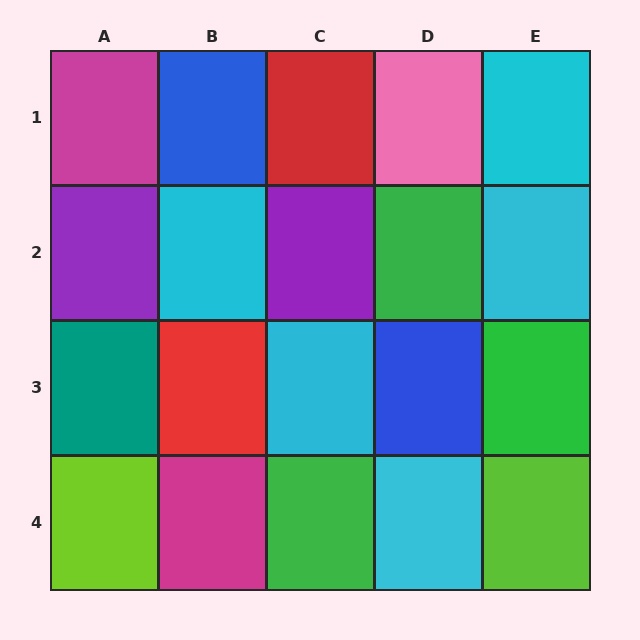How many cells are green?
3 cells are green.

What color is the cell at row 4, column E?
Lime.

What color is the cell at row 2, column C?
Purple.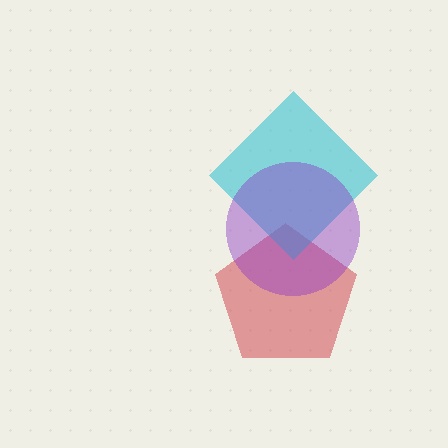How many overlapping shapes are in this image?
There are 3 overlapping shapes in the image.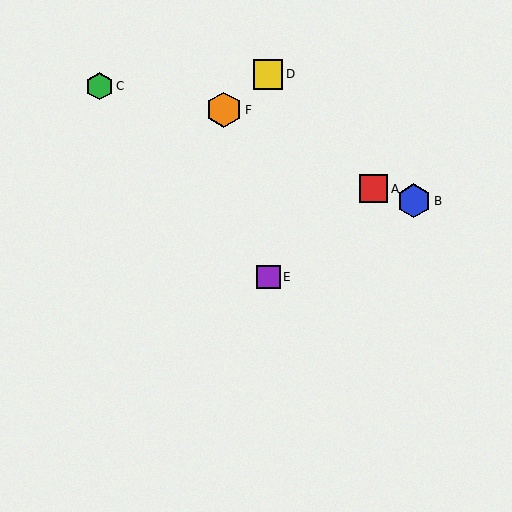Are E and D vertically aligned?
Yes, both are at x≈268.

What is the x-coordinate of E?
Object E is at x≈268.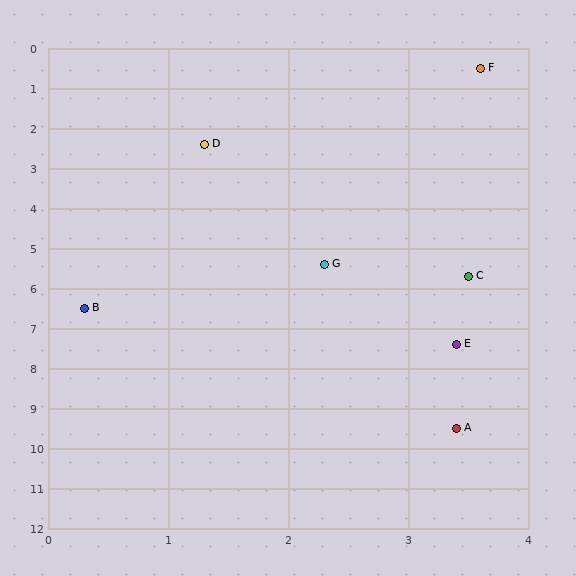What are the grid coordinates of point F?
Point F is at approximately (3.6, 0.5).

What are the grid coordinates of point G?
Point G is at approximately (2.3, 5.4).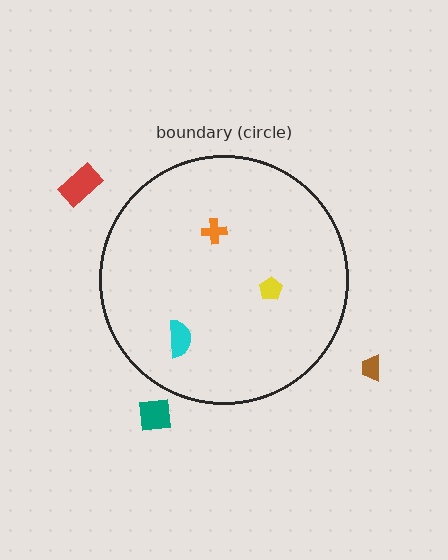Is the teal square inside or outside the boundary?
Outside.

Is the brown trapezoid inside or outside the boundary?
Outside.